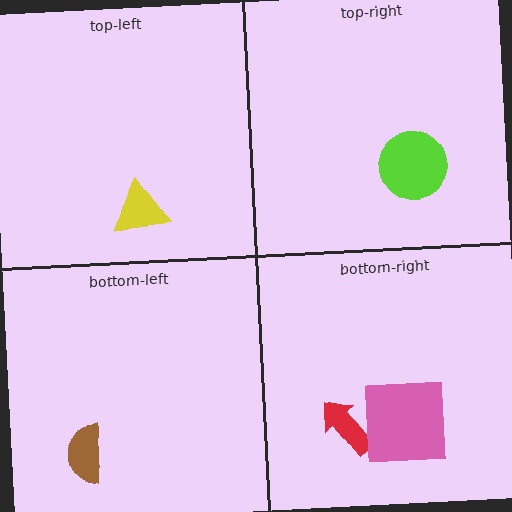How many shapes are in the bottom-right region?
2.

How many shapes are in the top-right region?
1.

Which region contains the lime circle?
The top-right region.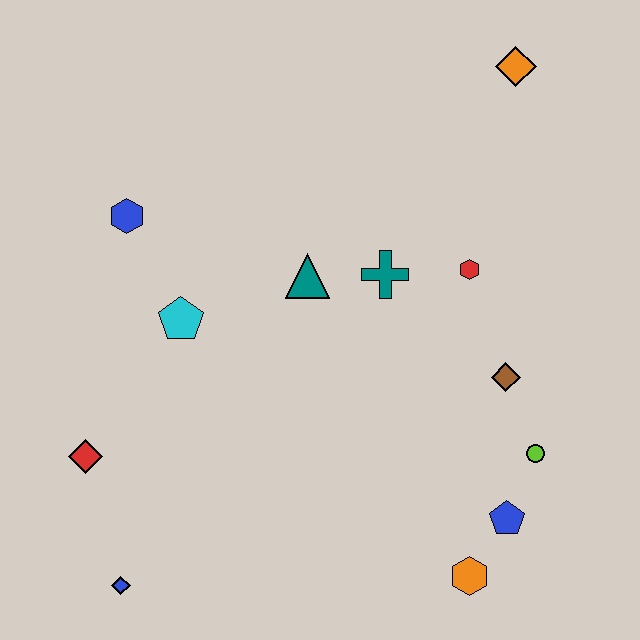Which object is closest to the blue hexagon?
The cyan pentagon is closest to the blue hexagon.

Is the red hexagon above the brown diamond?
Yes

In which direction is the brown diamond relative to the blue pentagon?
The brown diamond is above the blue pentagon.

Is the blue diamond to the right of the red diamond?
Yes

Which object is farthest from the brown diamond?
The blue diamond is farthest from the brown diamond.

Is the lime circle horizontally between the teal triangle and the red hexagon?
No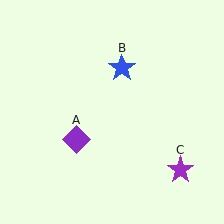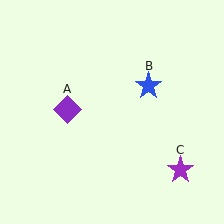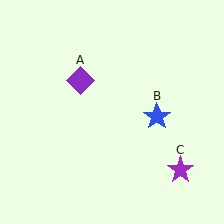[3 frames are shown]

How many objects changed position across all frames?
2 objects changed position: purple diamond (object A), blue star (object B).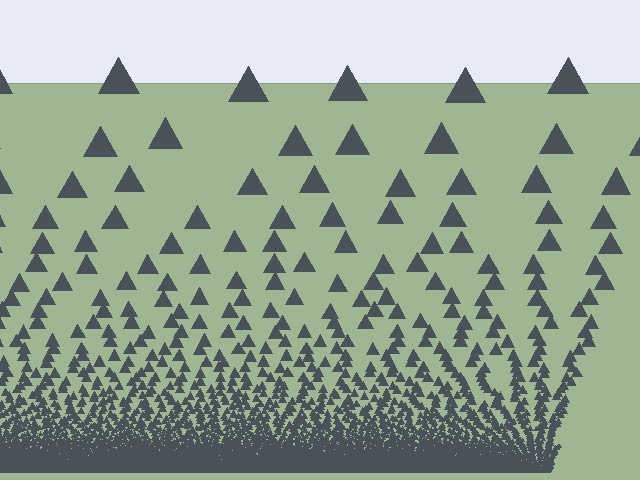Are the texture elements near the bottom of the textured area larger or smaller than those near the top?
Smaller. The gradient is inverted — elements near the bottom are smaller and denser.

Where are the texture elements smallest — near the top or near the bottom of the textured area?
Near the bottom.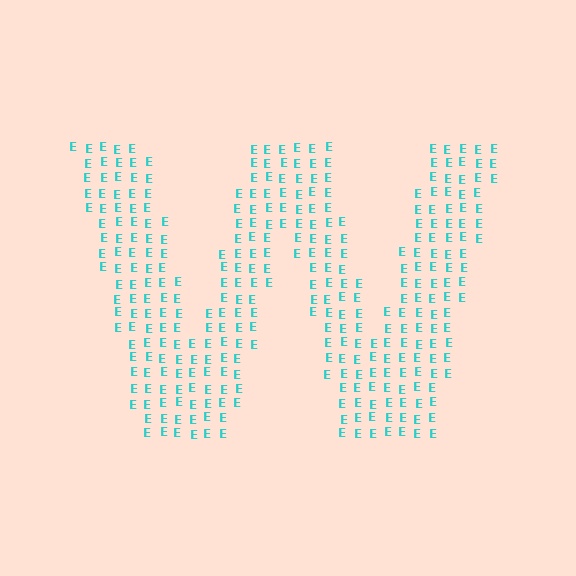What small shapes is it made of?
It is made of small letter E's.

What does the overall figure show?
The overall figure shows the letter W.